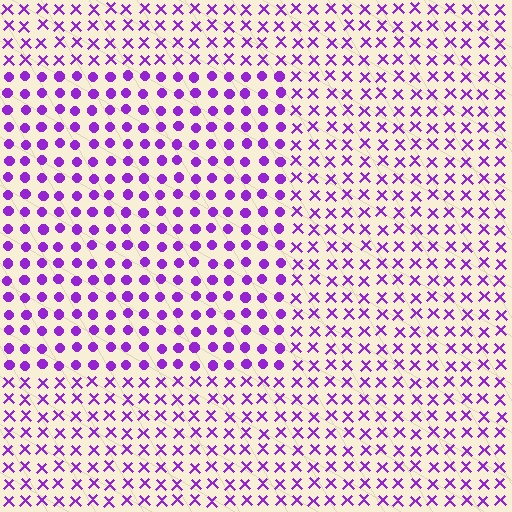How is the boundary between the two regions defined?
The boundary is defined by a change in element shape: circles inside vs. X marks outside. All elements share the same color and spacing.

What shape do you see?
I see a rectangle.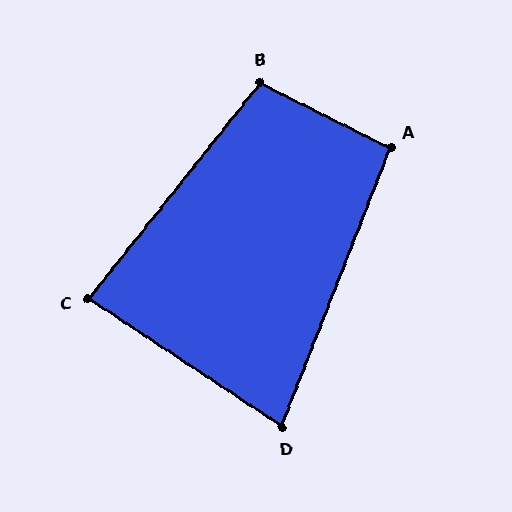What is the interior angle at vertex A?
Approximately 95 degrees (approximately right).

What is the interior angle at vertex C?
Approximately 85 degrees (approximately right).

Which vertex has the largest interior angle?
B, at approximately 102 degrees.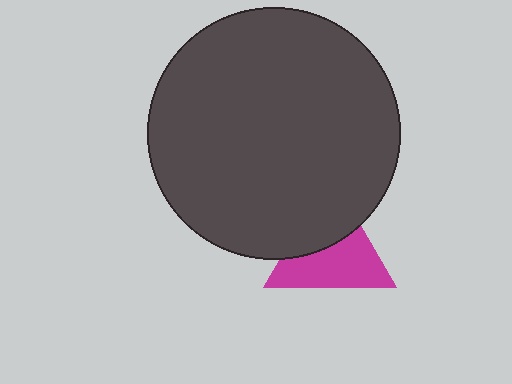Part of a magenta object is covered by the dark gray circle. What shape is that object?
It is a triangle.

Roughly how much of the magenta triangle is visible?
About half of it is visible (roughly 59%).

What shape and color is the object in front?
The object in front is a dark gray circle.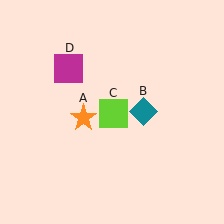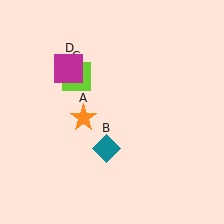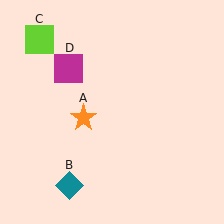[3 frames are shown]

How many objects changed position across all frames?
2 objects changed position: teal diamond (object B), lime square (object C).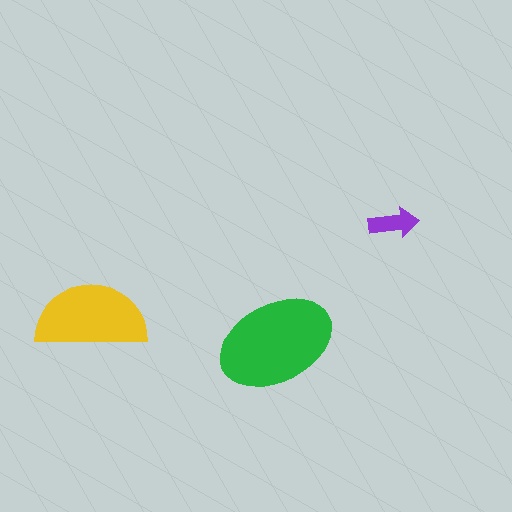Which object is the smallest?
The purple arrow.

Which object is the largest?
The green ellipse.